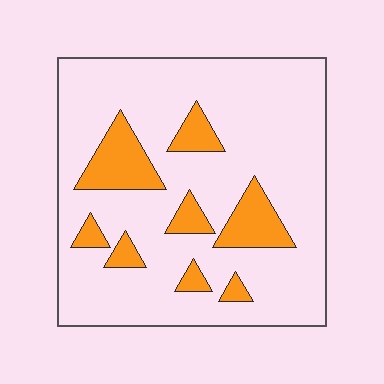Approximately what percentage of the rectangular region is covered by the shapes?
Approximately 15%.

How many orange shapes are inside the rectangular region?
8.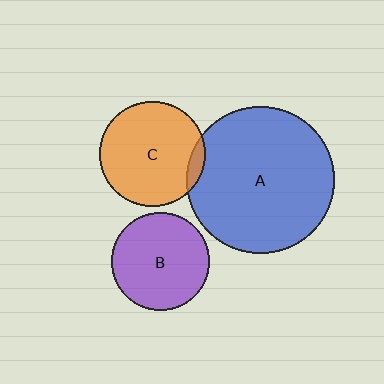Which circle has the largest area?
Circle A (blue).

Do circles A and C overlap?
Yes.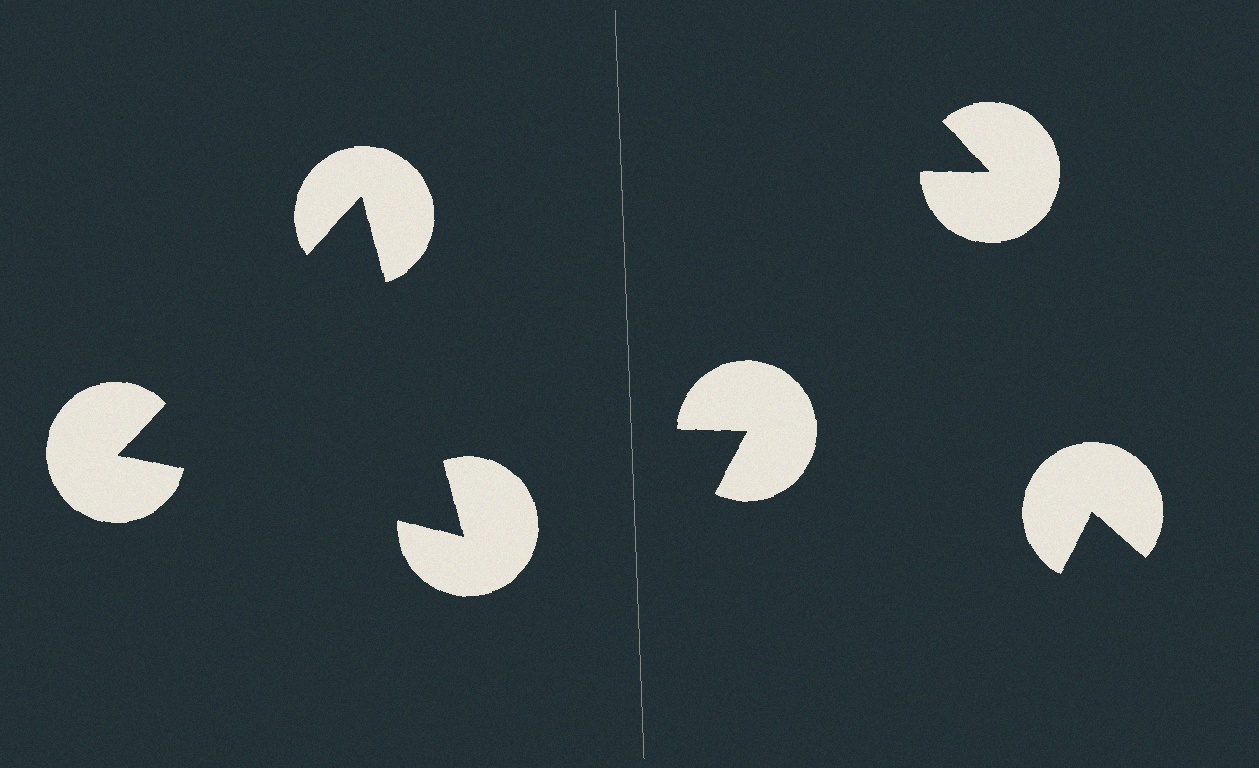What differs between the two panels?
The pac-man discs are positioned identically on both sides; only the wedge orientations differ. On the left they align to a triangle; on the right they are misaligned.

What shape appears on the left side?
An illusory triangle.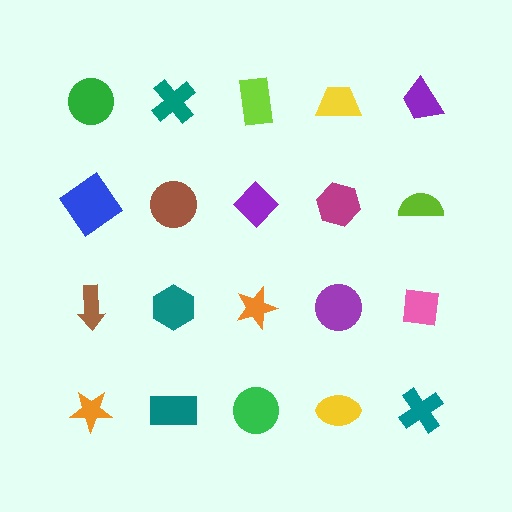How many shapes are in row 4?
5 shapes.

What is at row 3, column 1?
A brown arrow.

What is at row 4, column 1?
An orange star.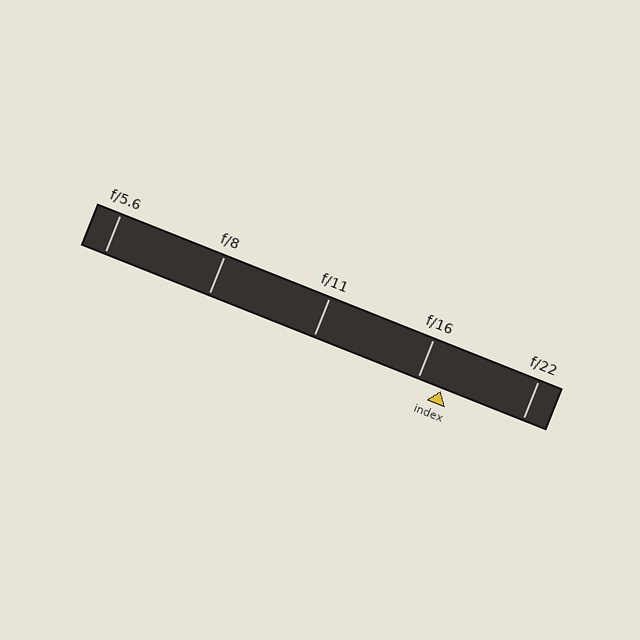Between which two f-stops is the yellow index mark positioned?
The index mark is between f/16 and f/22.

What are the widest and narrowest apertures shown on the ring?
The widest aperture shown is f/5.6 and the narrowest is f/22.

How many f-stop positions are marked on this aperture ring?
There are 5 f-stop positions marked.